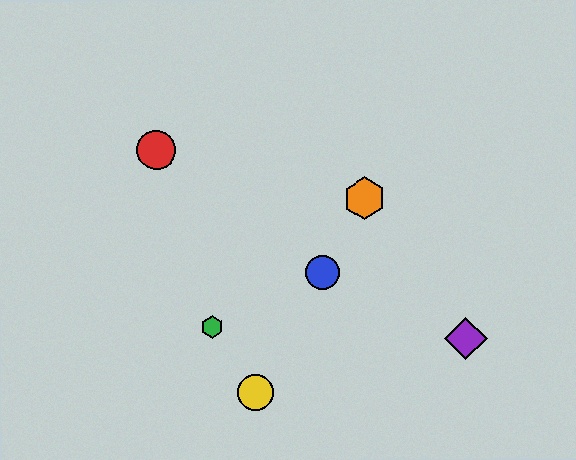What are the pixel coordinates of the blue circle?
The blue circle is at (323, 273).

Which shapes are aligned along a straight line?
The blue circle, the yellow circle, the orange hexagon are aligned along a straight line.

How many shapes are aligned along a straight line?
3 shapes (the blue circle, the yellow circle, the orange hexagon) are aligned along a straight line.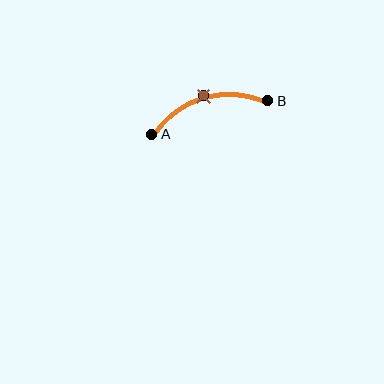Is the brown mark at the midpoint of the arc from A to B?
Yes. The brown mark lies on the arc at equal arc-length from both A and B — it is the arc midpoint.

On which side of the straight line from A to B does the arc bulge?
The arc bulges above the straight line connecting A and B.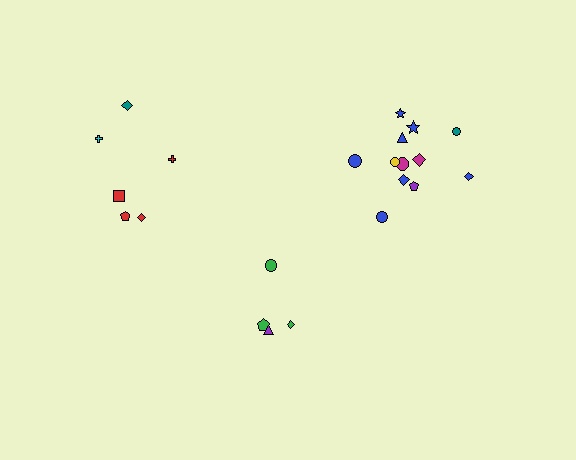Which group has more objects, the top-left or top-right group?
The top-right group.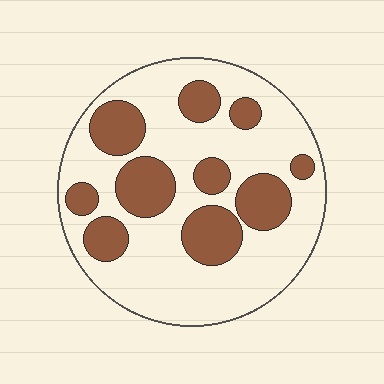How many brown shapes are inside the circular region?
10.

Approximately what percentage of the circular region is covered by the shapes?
Approximately 30%.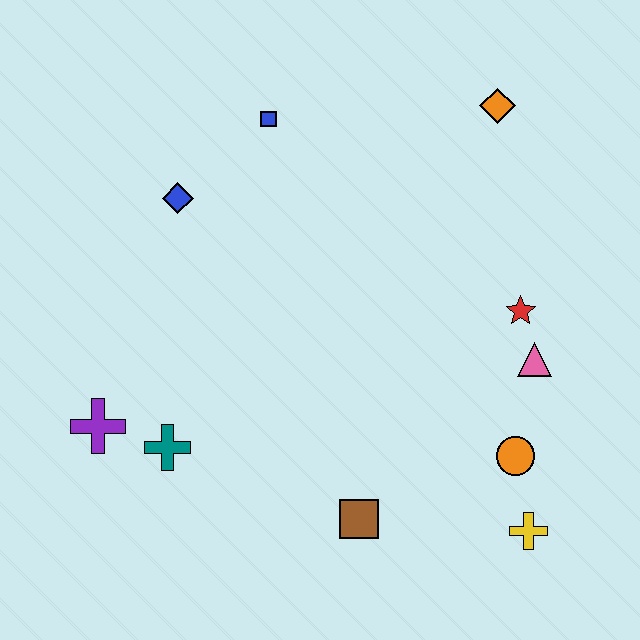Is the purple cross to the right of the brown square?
No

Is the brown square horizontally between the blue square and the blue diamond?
No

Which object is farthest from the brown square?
The orange diamond is farthest from the brown square.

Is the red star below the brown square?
No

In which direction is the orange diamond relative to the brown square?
The orange diamond is above the brown square.